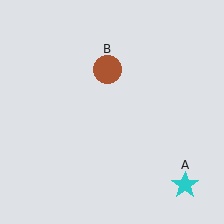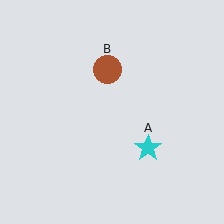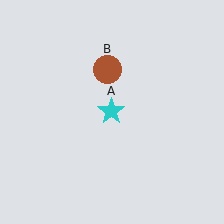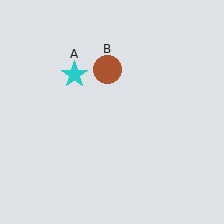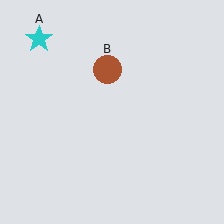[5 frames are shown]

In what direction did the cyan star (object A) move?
The cyan star (object A) moved up and to the left.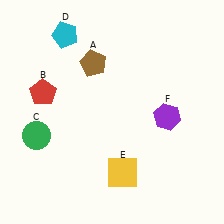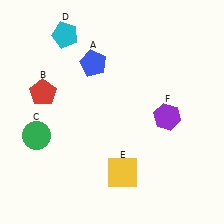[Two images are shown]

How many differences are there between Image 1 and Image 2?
There is 1 difference between the two images.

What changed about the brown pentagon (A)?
In Image 1, A is brown. In Image 2, it changed to blue.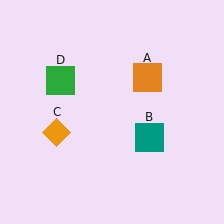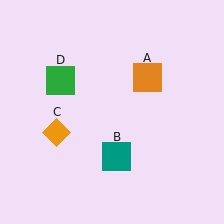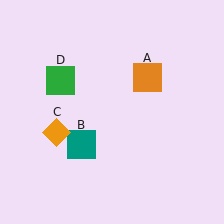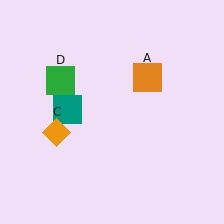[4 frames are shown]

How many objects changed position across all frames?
1 object changed position: teal square (object B).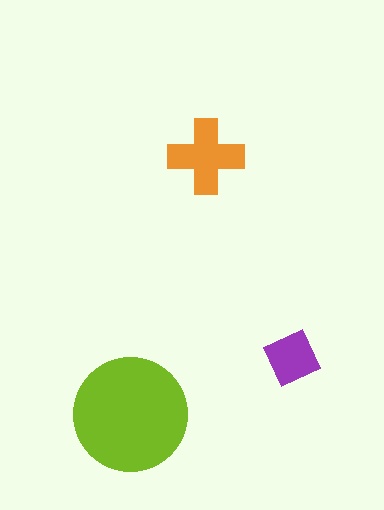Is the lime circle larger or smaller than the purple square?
Larger.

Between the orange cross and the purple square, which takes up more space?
The orange cross.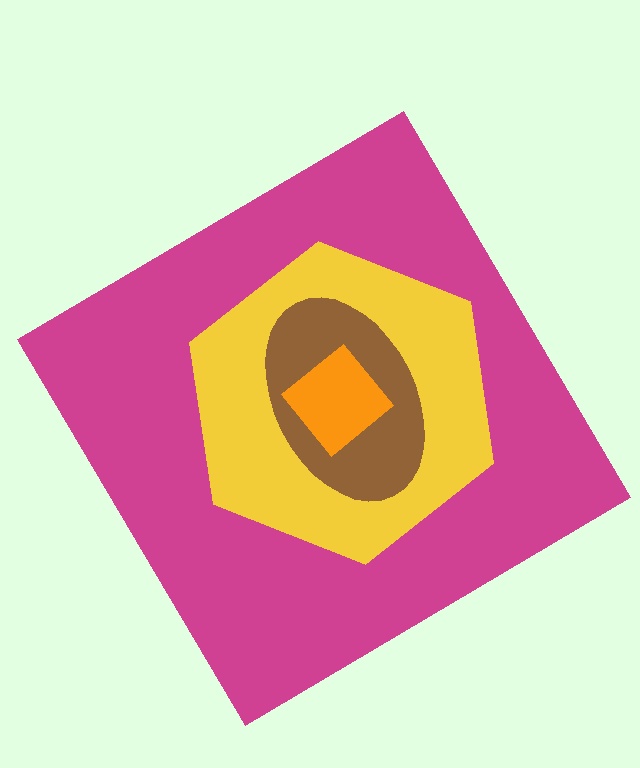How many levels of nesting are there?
4.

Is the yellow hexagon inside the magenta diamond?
Yes.